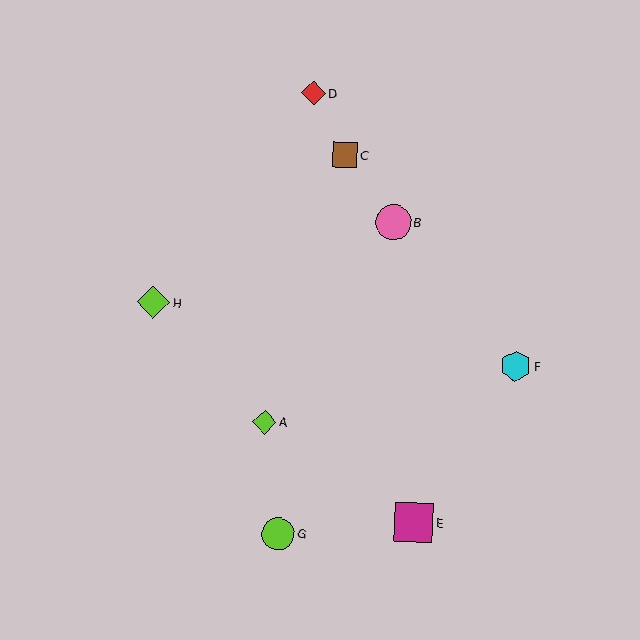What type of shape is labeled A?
Shape A is a lime diamond.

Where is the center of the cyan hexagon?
The center of the cyan hexagon is at (516, 366).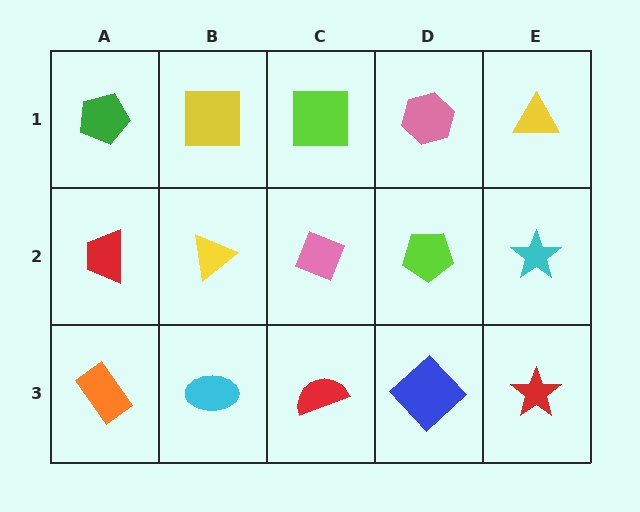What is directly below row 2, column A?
An orange rectangle.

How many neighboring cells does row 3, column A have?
2.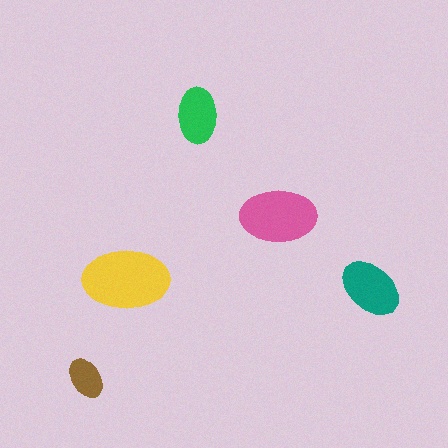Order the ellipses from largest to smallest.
the yellow one, the pink one, the teal one, the green one, the brown one.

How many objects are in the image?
There are 5 objects in the image.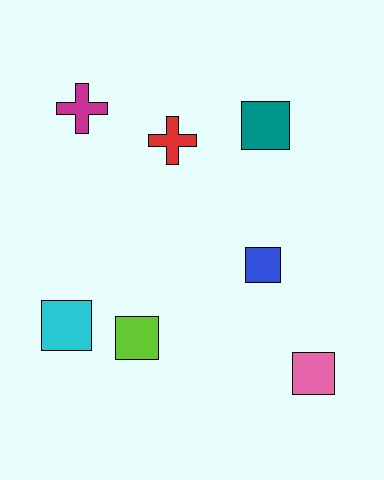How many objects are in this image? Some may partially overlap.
There are 7 objects.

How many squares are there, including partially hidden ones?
There are 5 squares.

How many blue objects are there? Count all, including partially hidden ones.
There is 1 blue object.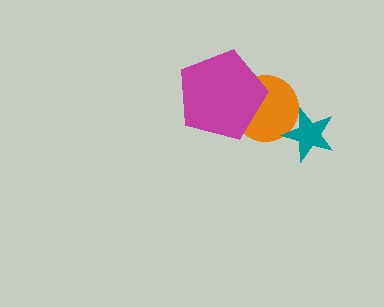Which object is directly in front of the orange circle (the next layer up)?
The teal star is directly in front of the orange circle.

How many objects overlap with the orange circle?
2 objects overlap with the orange circle.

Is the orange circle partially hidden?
Yes, it is partially covered by another shape.